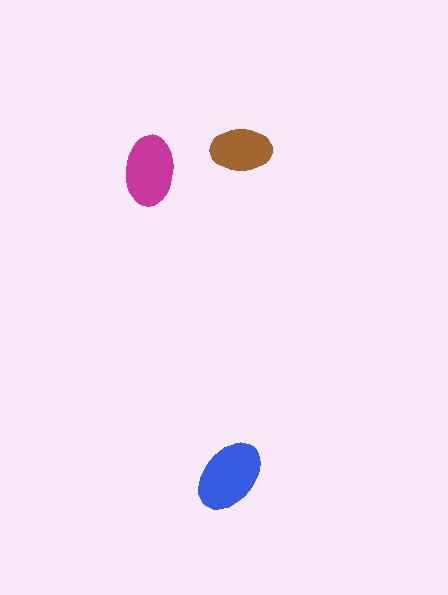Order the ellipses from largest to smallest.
the blue one, the magenta one, the brown one.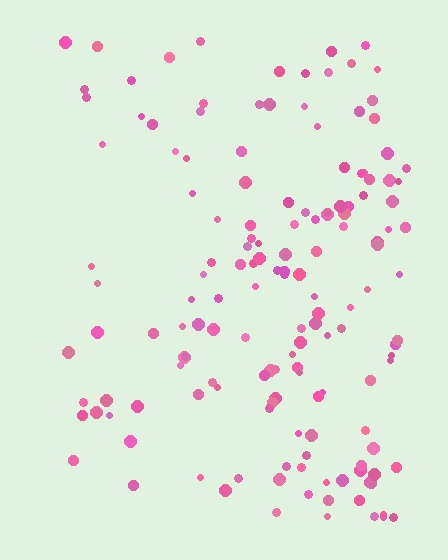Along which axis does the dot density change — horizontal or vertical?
Horizontal.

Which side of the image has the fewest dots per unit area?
The left.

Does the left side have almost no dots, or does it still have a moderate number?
Still a moderate number, just noticeably fewer than the right.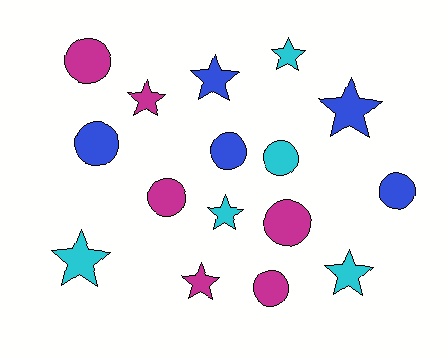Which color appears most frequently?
Magenta, with 6 objects.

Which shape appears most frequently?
Star, with 8 objects.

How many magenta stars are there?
There are 2 magenta stars.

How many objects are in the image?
There are 16 objects.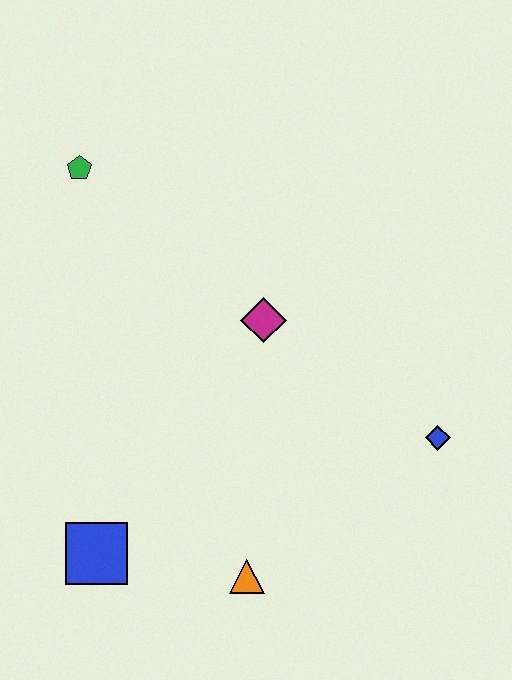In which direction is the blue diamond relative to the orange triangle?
The blue diamond is to the right of the orange triangle.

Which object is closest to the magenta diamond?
The blue diamond is closest to the magenta diamond.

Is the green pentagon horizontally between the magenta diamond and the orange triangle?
No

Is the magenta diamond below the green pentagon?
Yes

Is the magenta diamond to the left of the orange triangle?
No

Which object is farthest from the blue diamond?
The green pentagon is farthest from the blue diamond.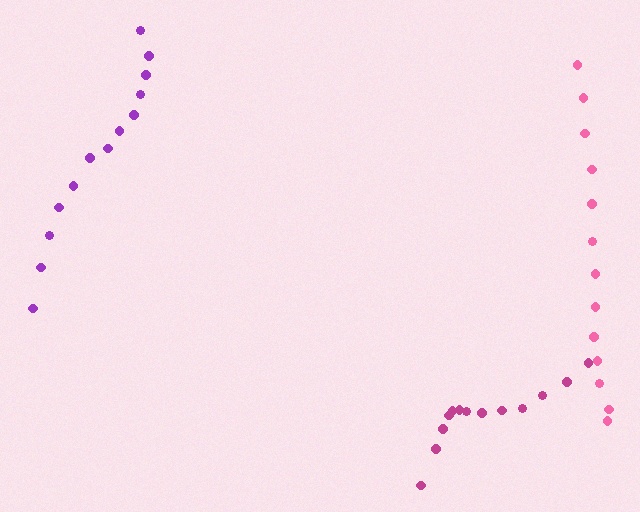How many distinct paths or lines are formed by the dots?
There are 3 distinct paths.